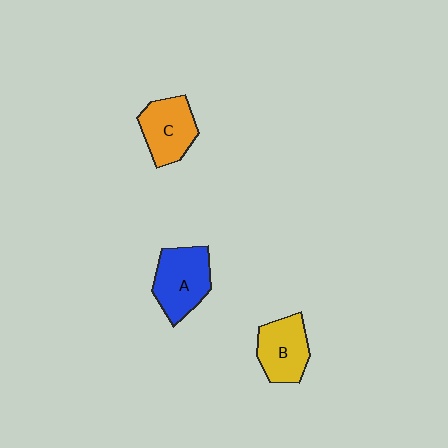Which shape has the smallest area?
Shape B (yellow).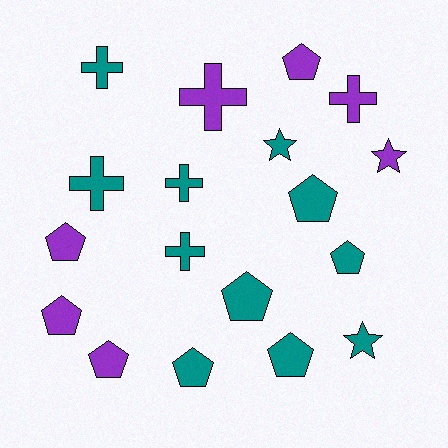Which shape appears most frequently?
Pentagon, with 9 objects.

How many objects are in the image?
There are 18 objects.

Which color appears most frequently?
Teal, with 11 objects.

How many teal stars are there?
There are 2 teal stars.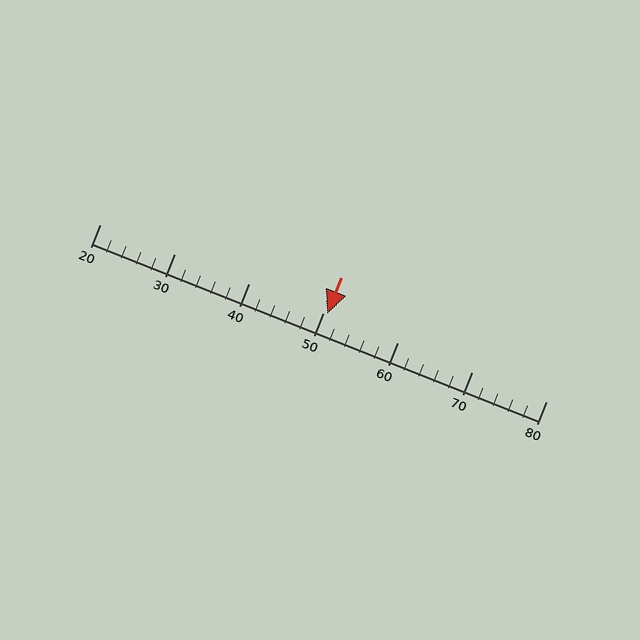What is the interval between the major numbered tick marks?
The major tick marks are spaced 10 units apart.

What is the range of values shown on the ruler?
The ruler shows values from 20 to 80.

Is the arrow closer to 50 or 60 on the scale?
The arrow is closer to 50.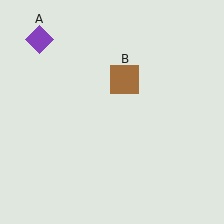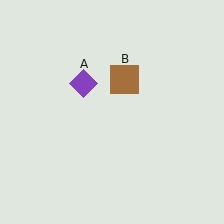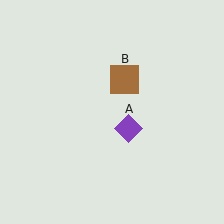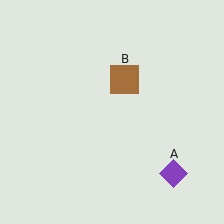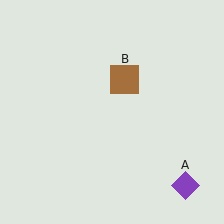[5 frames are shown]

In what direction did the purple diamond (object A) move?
The purple diamond (object A) moved down and to the right.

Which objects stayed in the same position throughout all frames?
Brown square (object B) remained stationary.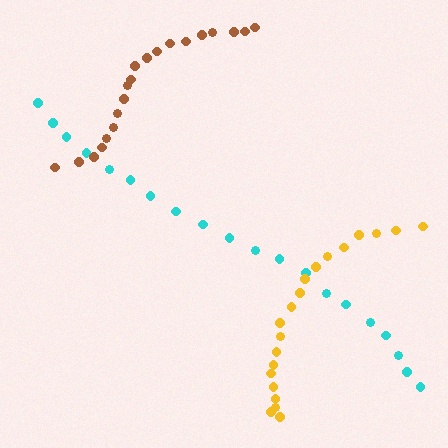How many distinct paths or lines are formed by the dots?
There are 3 distinct paths.